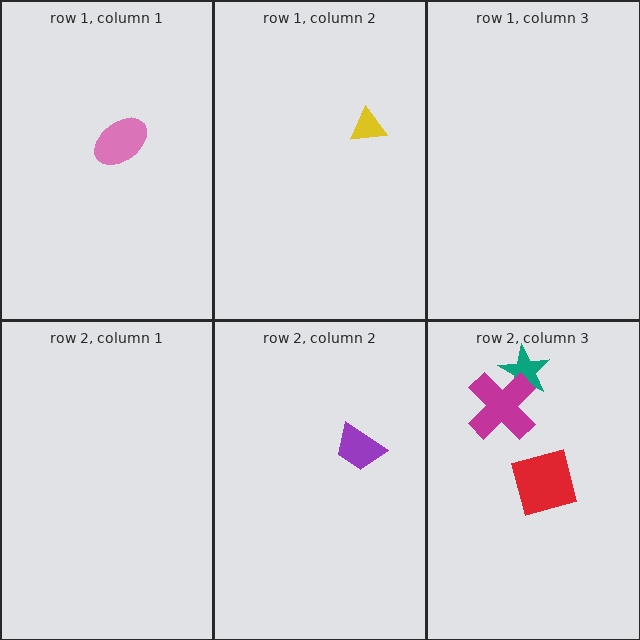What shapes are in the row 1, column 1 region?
The pink ellipse.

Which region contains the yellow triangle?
The row 1, column 2 region.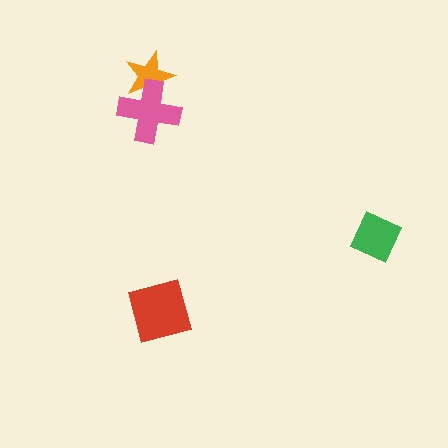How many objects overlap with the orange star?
1 object overlaps with the orange star.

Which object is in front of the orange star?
The pink cross is in front of the orange star.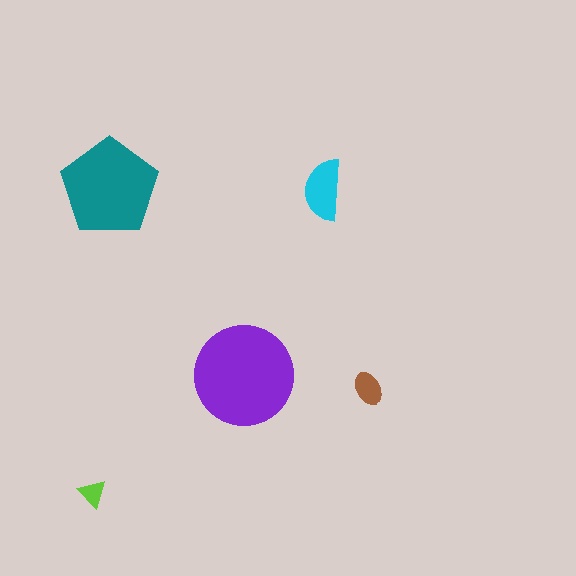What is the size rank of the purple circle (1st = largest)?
1st.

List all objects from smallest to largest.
The lime triangle, the brown ellipse, the cyan semicircle, the teal pentagon, the purple circle.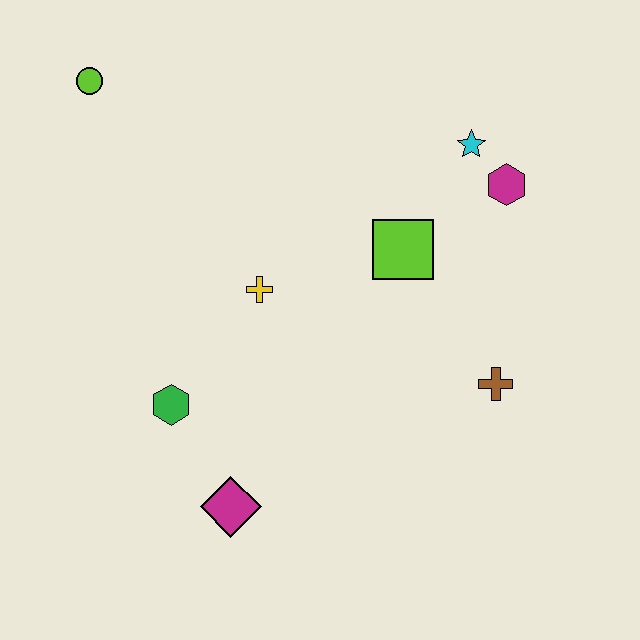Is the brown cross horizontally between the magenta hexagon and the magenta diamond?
Yes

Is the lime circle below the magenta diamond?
No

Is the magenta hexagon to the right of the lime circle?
Yes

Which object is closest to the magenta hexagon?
The cyan star is closest to the magenta hexagon.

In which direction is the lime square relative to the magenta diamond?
The lime square is above the magenta diamond.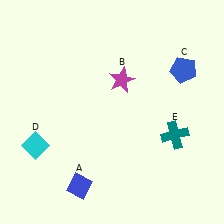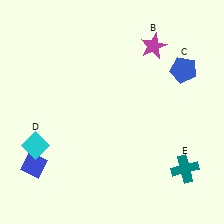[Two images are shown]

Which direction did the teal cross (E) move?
The teal cross (E) moved down.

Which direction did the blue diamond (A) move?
The blue diamond (A) moved left.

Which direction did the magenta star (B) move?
The magenta star (B) moved up.